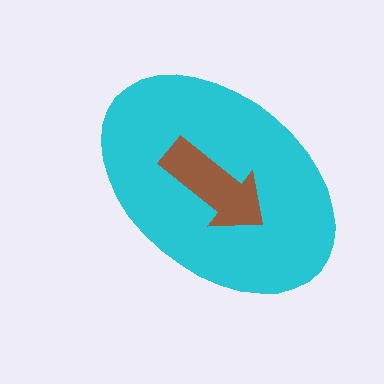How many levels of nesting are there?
2.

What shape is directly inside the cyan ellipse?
The brown arrow.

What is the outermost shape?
The cyan ellipse.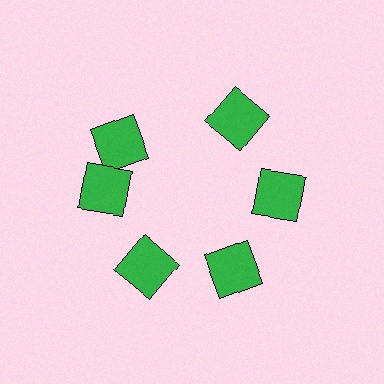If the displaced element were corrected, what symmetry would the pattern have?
It would have 6-fold rotational symmetry — the pattern would map onto itself every 60 degrees.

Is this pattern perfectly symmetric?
No. The 6 green squares are arranged in a ring, but one element near the 11 o'clock position is rotated out of alignment along the ring, breaking the 6-fold rotational symmetry.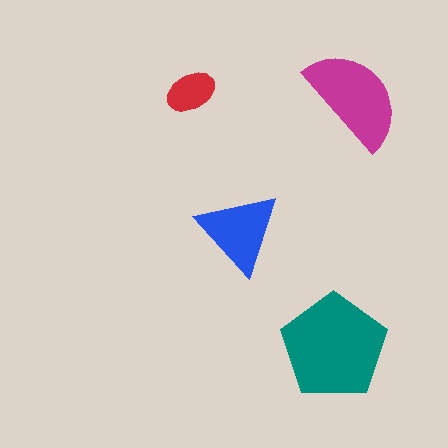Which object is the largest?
The teal pentagon.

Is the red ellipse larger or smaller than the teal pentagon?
Smaller.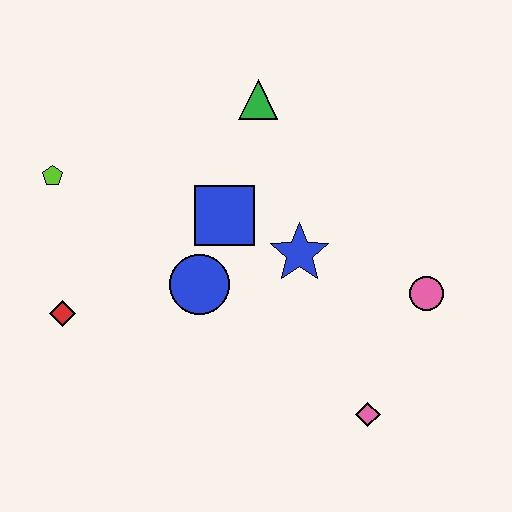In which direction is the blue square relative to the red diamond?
The blue square is to the right of the red diamond.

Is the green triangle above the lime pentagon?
Yes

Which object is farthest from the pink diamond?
The lime pentagon is farthest from the pink diamond.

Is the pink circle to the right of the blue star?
Yes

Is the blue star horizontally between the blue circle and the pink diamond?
Yes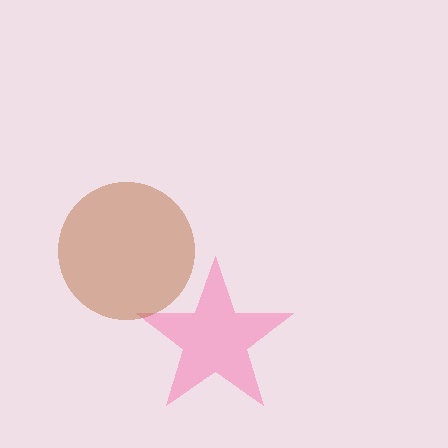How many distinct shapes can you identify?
There are 2 distinct shapes: a pink star, a brown circle.